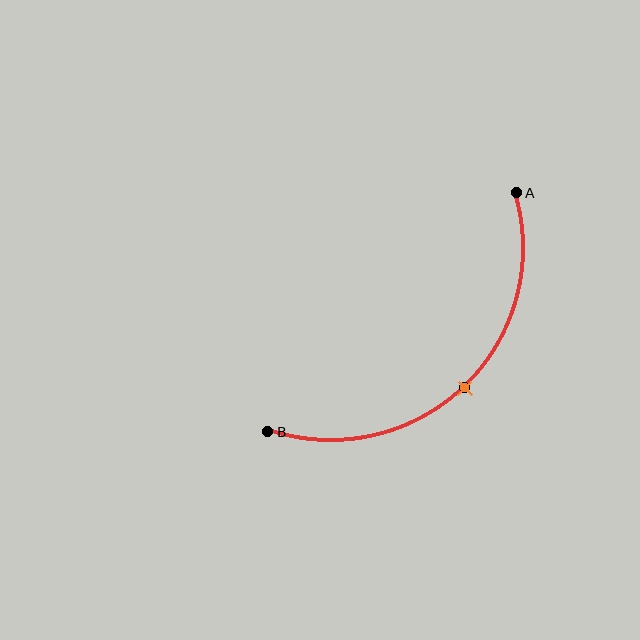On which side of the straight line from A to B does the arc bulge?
The arc bulges below and to the right of the straight line connecting A and B.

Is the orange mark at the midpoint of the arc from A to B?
Yes. The orange mark lies on the arc at equal arc-length from both A and B — it is the arc midpoint.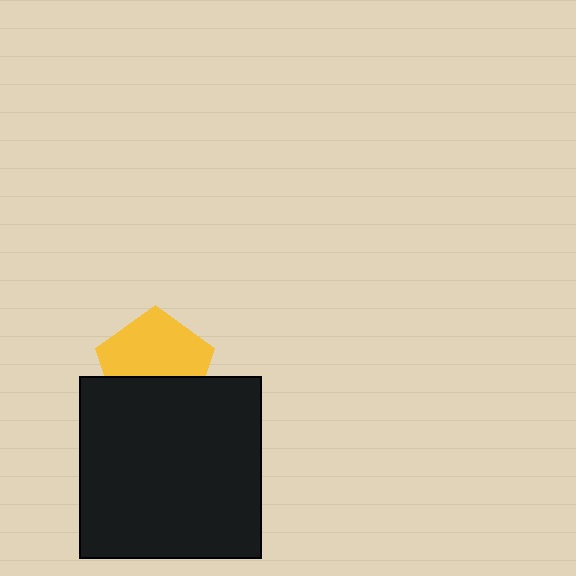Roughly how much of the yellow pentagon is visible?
About half of it is visible (roughly 59%).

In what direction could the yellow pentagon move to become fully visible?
The yellow pentagon could move up. That would shift it out from behind the black square entirely.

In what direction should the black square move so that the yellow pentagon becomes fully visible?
The black square should move down. That is the shortest direction to clear the overlap and leave the yellow pentagon fully visible.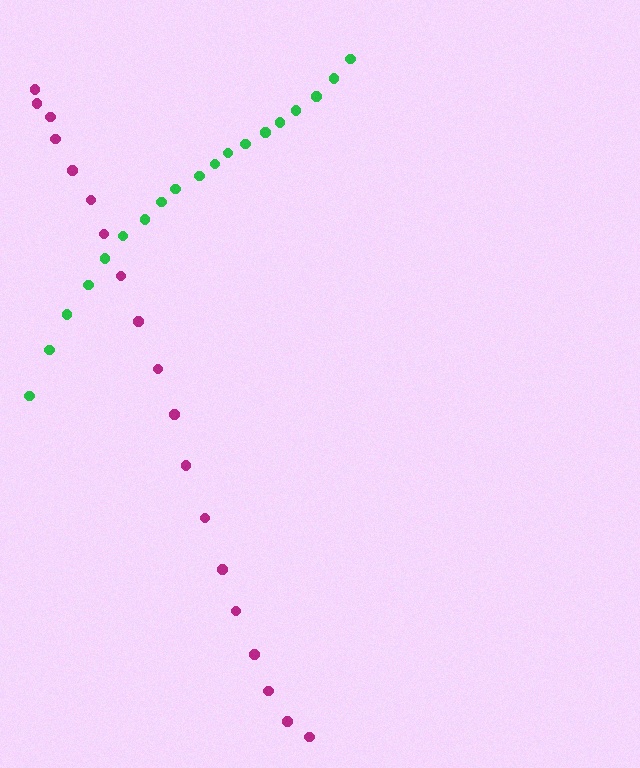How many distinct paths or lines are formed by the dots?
There are 2 distinct paths.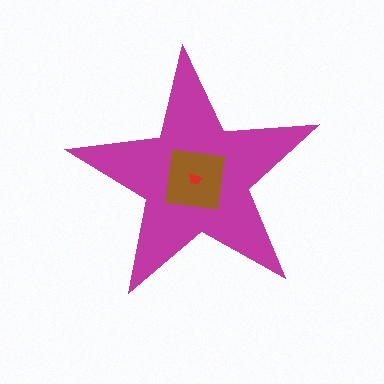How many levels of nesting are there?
3.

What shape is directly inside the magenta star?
The brown square.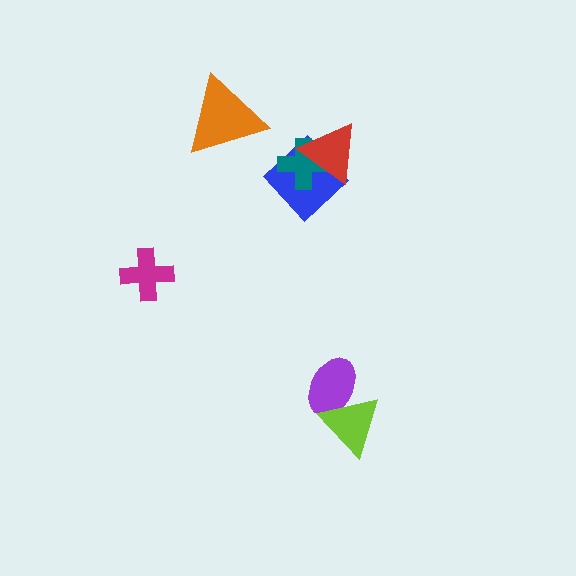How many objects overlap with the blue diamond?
2 objects overlap with the blue diamond.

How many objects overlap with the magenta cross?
0 objects overlap with the magenta cross.